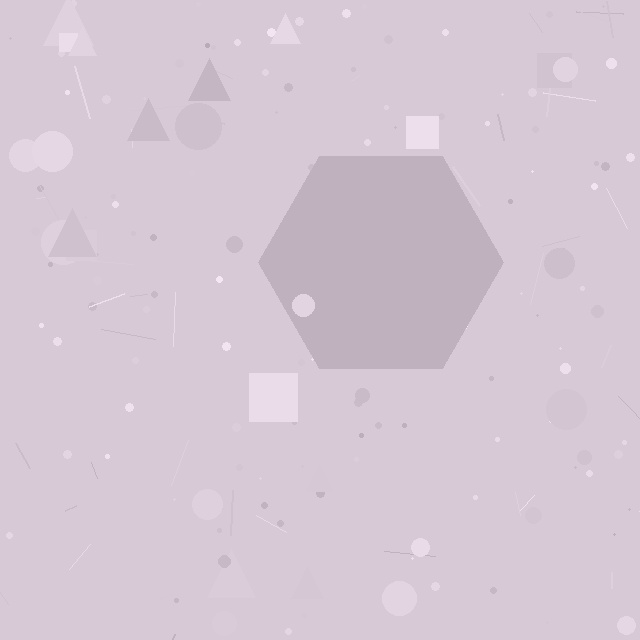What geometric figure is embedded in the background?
A hexagon is embedded in the background.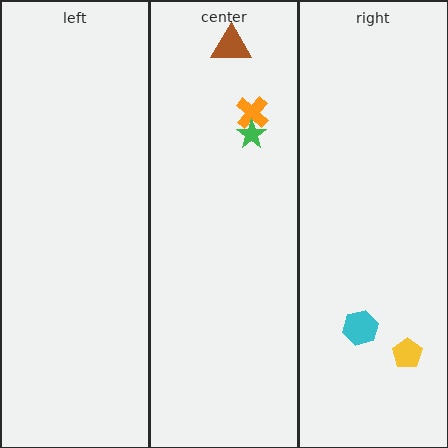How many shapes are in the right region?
2.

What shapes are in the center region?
The orange cross, the brown triangle, the green star.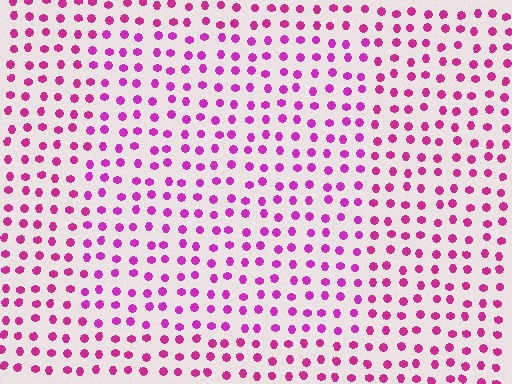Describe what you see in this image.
The image is filled with small magenta elements in a uniform arrangement. A rectangle-shaped region is visible where the elements are tinted to a slightly different hue, forming a subtle color boundary.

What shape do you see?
I see a rectangle.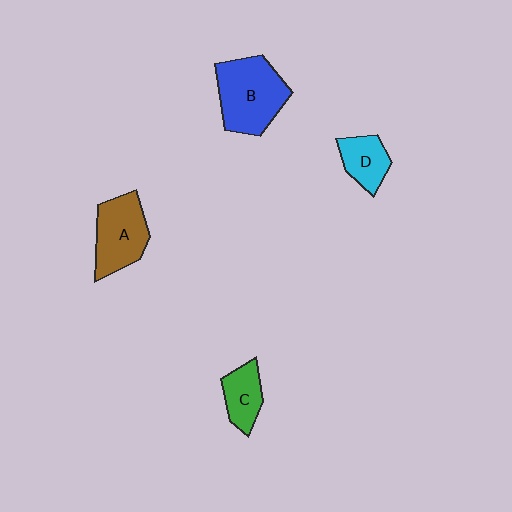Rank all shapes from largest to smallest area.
From largest to smallest: B (blue), A (brown), C (green), D (cyan).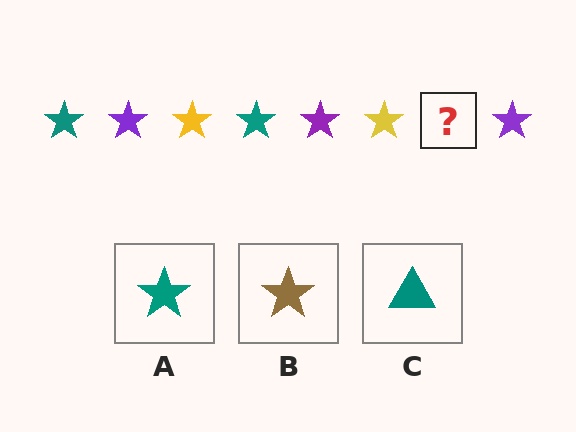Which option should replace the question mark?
Option A.